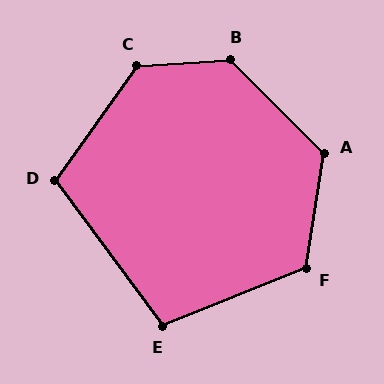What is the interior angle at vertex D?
Approximately 108 degrees (obtuse).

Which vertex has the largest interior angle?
B, at approximately 131 degrees.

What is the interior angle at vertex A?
Approximately 126 degrees (obtuse).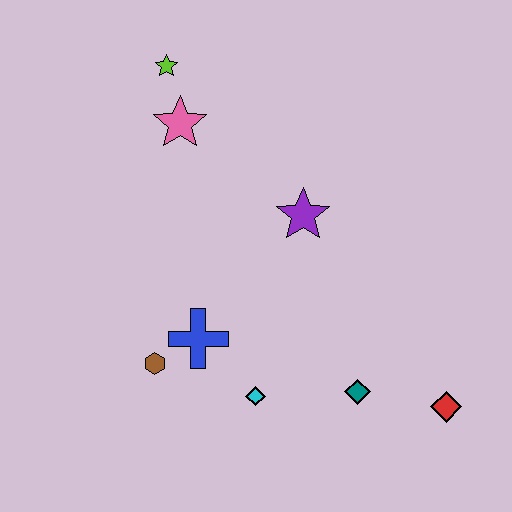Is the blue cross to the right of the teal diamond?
No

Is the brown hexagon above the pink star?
No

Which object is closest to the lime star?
The pink star is closest to the lime star.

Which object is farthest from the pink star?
The red diamond is farthest from the pink star.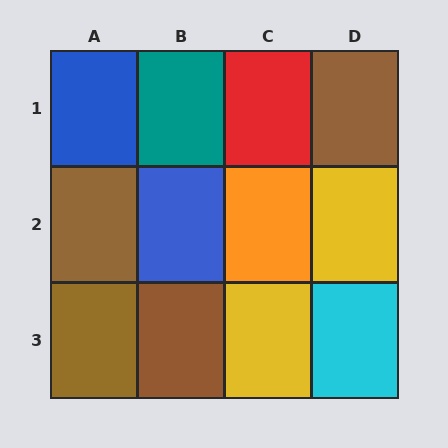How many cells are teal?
1 cell is teal.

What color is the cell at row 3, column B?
Brown.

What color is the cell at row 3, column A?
Brown.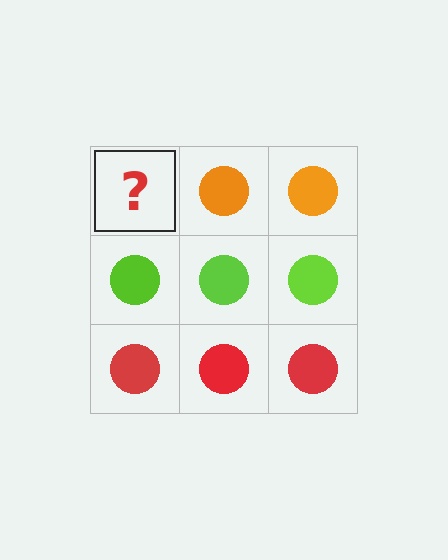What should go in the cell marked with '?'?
The missing cell should contain an orange circle.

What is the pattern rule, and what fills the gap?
The rule is that each row has a consistent color. The gap should be filled with an orange circle.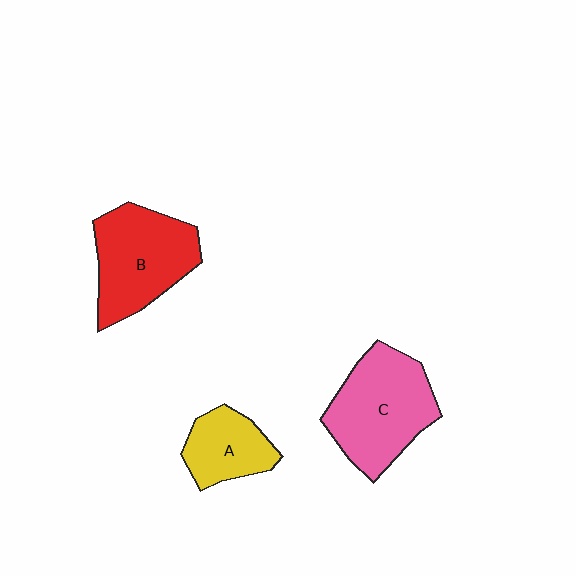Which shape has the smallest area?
Shape A (yellow).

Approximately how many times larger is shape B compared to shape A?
Approximately 1.7 times.